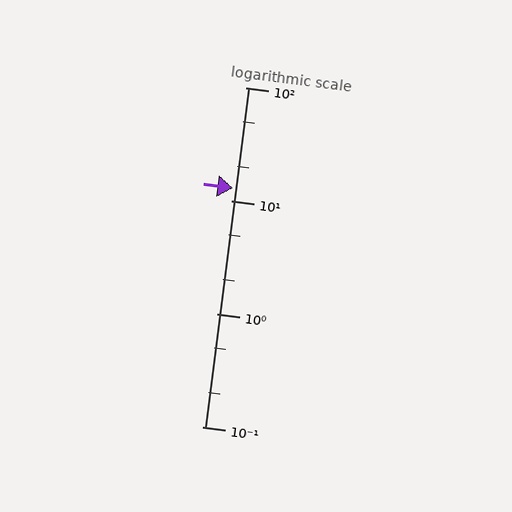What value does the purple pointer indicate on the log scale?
The pointer indicates approximately 13.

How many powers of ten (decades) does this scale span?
The scale spans 3 decades, from 0.1 to 100.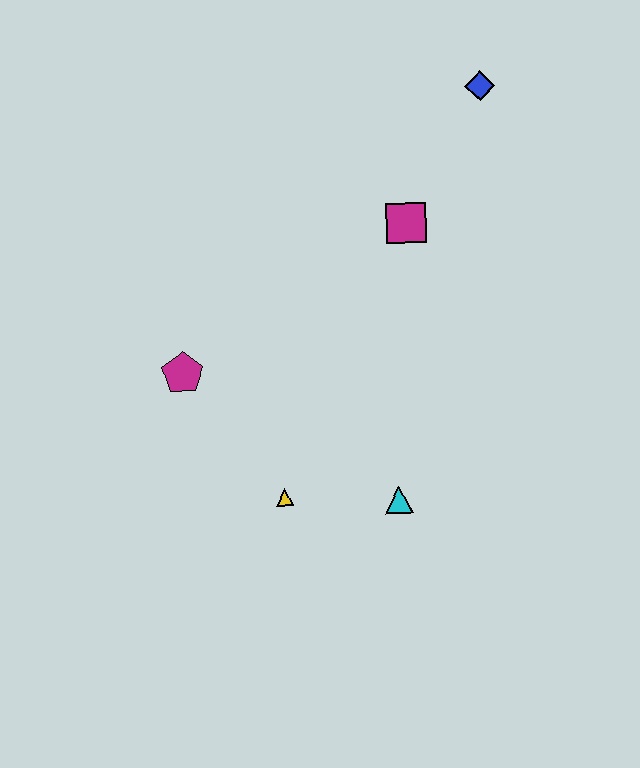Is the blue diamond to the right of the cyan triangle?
Yes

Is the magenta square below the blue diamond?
Yes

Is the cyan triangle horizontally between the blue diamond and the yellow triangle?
Yes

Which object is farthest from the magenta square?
The yellow triangle is farthest from the magenta square.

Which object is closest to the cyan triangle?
The yellow triangle is closest to the cyan triangle.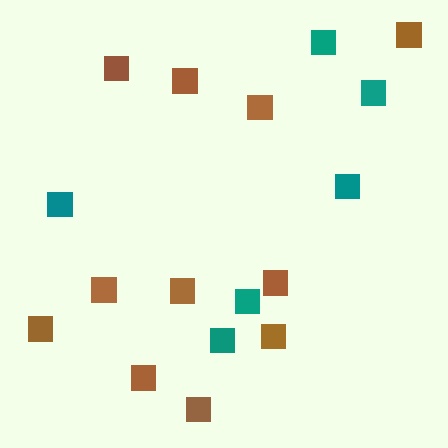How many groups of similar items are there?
There are 2 groups: one group of brown squares (11) and one group of teal squares (6).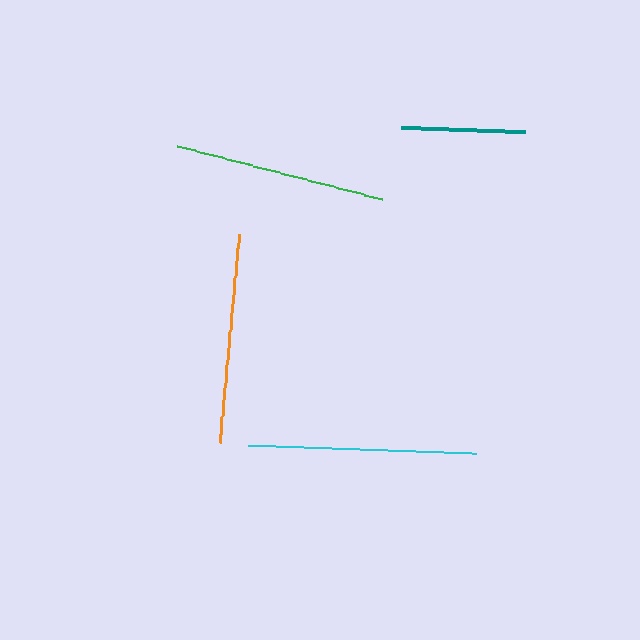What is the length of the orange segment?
The orange segment is approximately 210 pixels long.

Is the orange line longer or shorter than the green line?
The green line is longer than the orange line.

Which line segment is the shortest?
The teal line is the shortest at approximately 124 pixels.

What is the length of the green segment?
The green segment is approximately 211 pixels long.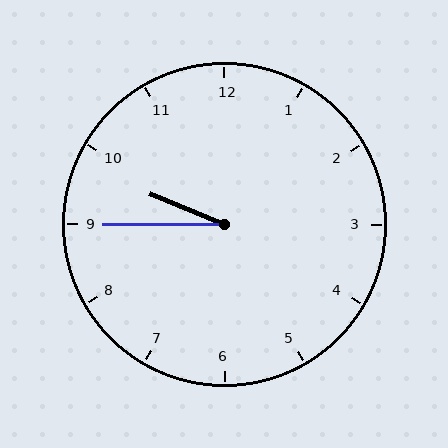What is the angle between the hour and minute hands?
Approximately 22 degrees.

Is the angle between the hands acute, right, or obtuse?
It is acute.